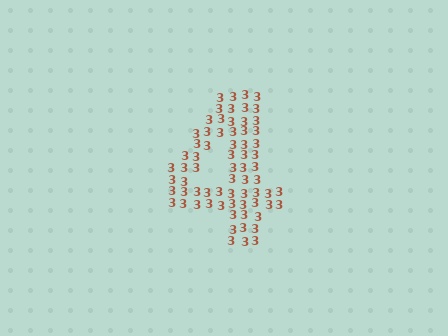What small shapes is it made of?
It is made of small digit 3's.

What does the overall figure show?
The overall figure shows the digit 4.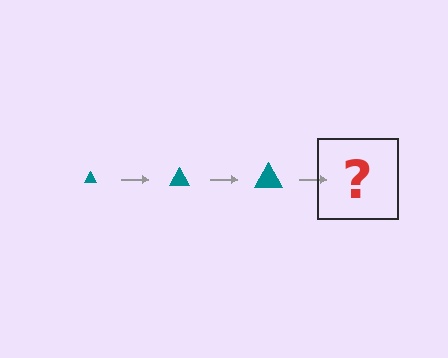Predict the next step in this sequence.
The next step is a teal triangle, larger than the previous one.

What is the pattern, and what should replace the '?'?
The pattern is that the triangle gets progressively larger each step. The '?' should be a teal triangle, larger than the previous one.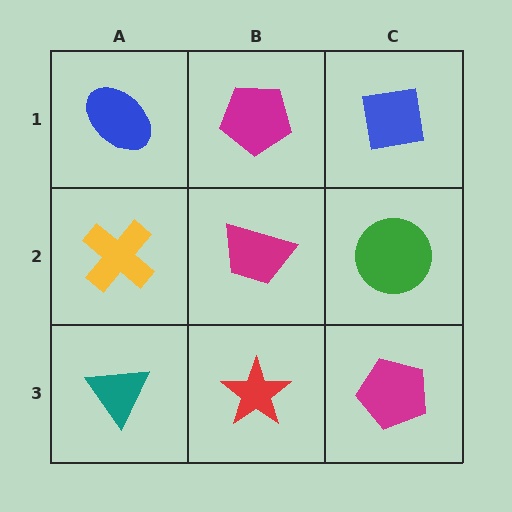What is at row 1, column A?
A blue ellipse.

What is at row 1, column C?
A blue square.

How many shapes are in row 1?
3 shapes.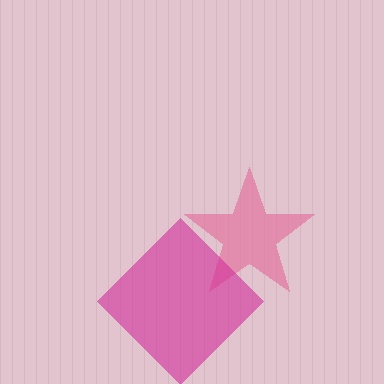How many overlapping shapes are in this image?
There are 2 overlapping shapes in the image.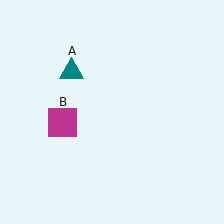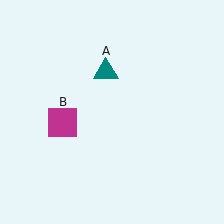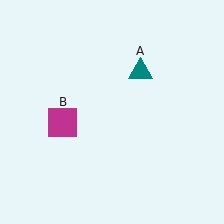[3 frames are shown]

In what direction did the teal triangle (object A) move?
The teal triangle (object A) moved right.